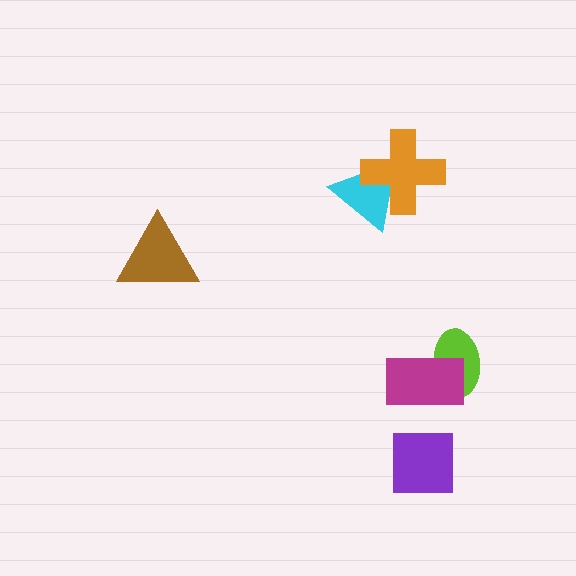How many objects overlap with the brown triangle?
0 objects overlap with the brown triangle.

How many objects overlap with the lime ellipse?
1 object overlaps with the lime ellipse.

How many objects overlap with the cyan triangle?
1 object overlaps with the cyan triangle.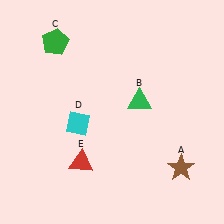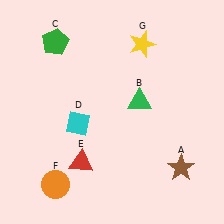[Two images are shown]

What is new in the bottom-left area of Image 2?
An orange circle (F) was added in the bottom-left area of Image 2.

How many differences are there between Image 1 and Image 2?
There are 2 differences between the two images.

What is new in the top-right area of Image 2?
A yellow star (G) was added in the top-right area of Image 2.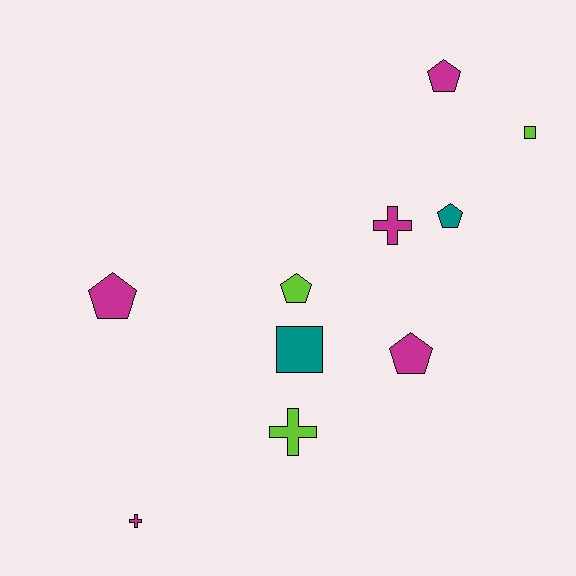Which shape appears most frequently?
Pentagon, with 5 objects.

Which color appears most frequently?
Magenta, with 5 objects.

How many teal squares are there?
There is 1 teal square.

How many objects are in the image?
There are 10 objects.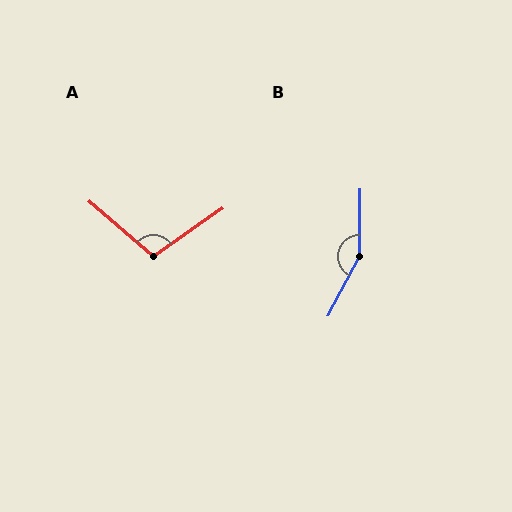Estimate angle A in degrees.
Approximately 105 degrees.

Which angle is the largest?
B, at approximately 153 degrees.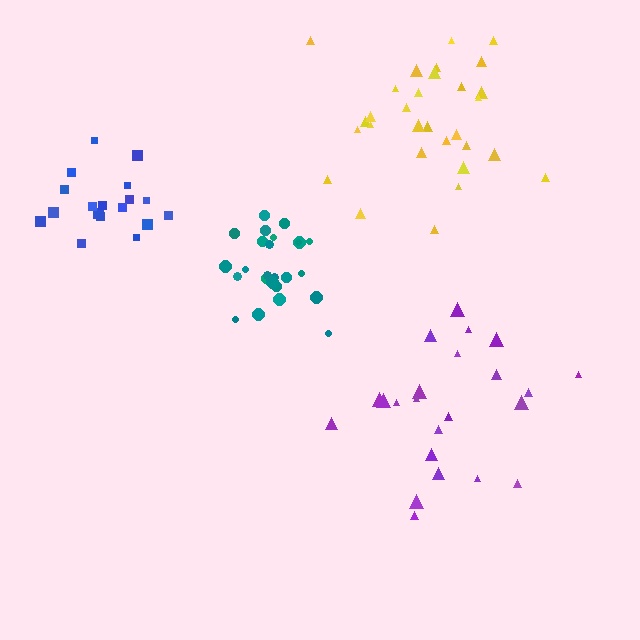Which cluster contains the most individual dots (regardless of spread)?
Yellow (30).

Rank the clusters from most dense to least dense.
teal, blue, yellow, purple.